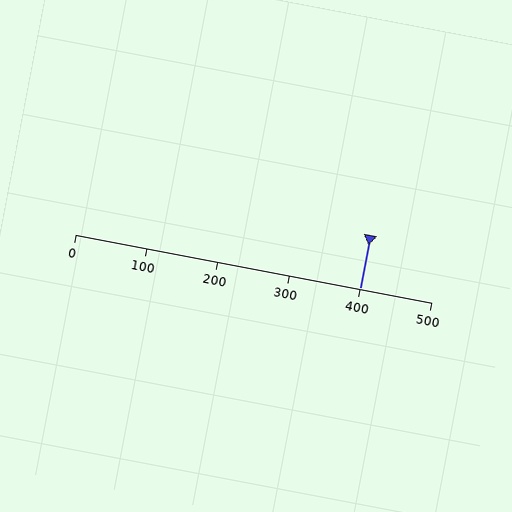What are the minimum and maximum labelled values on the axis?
The axis runs from 0 to 500.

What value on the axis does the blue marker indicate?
The marker indicates approximately 400.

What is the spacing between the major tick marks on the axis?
The major ticks are spaced 100 apart.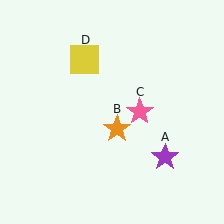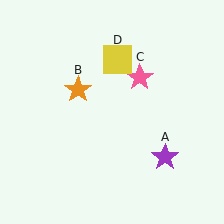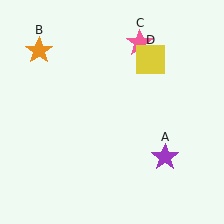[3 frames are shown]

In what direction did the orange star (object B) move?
The orange star (object B) moved up and to the left.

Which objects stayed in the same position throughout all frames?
Purple star (object A) remained stationary.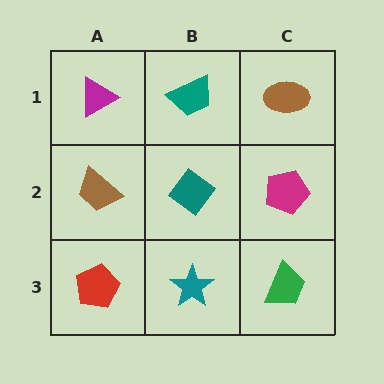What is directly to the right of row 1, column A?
A teal trapezoid.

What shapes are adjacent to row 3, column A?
A brown trapezoid (row 2, column A), a teal star (row 3, column B).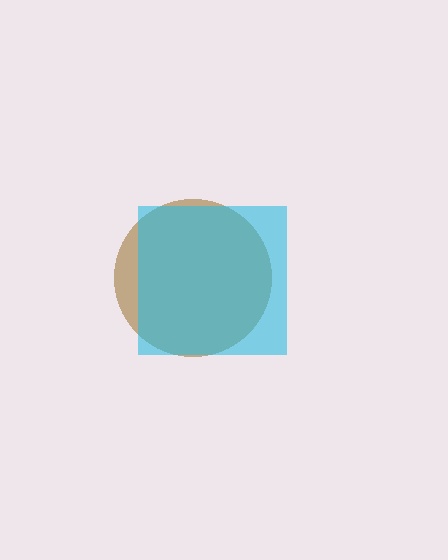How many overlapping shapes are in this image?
There are 2 overlapping shapes in the image.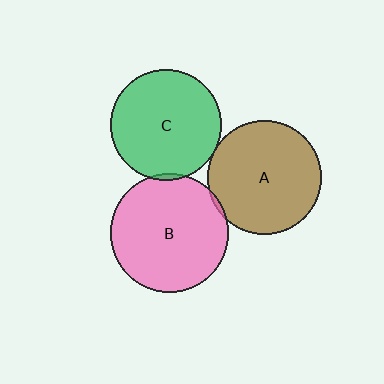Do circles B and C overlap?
Yes.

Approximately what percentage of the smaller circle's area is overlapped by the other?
Approximately 5%.